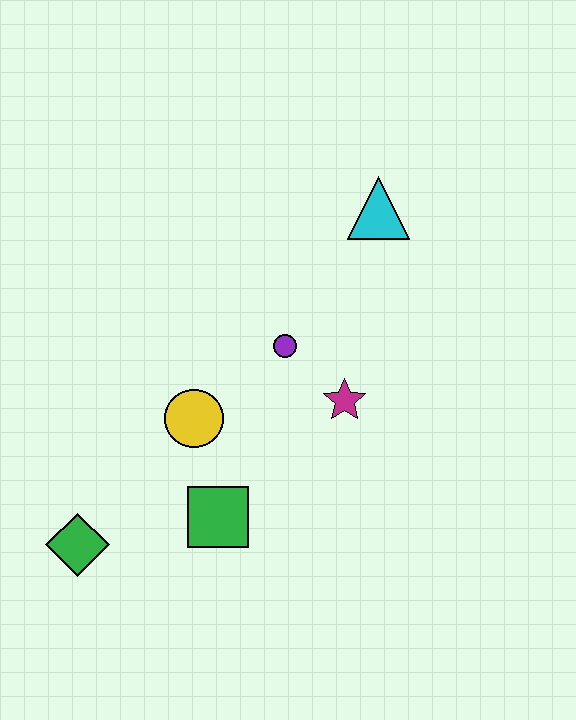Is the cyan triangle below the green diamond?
No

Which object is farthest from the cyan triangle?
The green diamond is farthest from the cyan triangle.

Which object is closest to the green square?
The yellow circle is closest to the green square.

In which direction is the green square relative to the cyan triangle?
The green square is below the cyan triangle.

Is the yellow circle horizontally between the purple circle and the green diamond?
Yes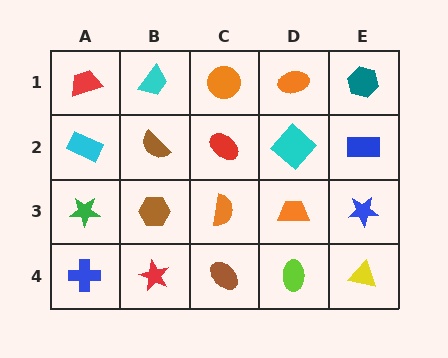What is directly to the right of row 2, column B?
A red ellipse.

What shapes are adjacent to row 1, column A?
A cyan rectangle (row 2, column A), a cyan trapezoid (row 1, column B).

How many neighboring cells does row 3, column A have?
3.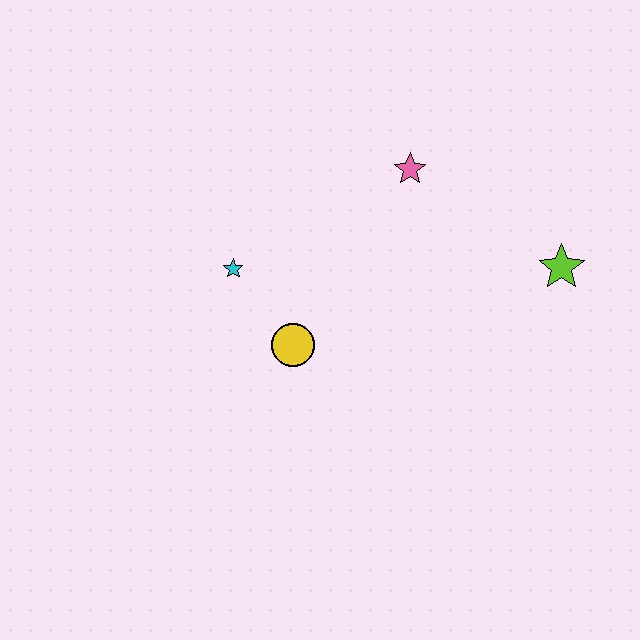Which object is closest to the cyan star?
The yellow circle is closest to the cyan star.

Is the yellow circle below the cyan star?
Yes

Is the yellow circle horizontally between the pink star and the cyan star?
Yes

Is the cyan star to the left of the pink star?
Yes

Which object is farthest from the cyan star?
The lime star is farthest from the cyan star.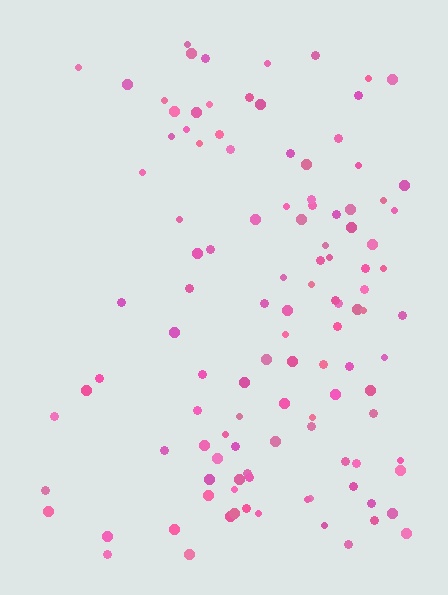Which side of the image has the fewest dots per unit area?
The left.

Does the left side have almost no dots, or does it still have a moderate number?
Still a moderate number, just noticeably fewer than the right.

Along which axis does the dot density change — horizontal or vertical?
Horizontal.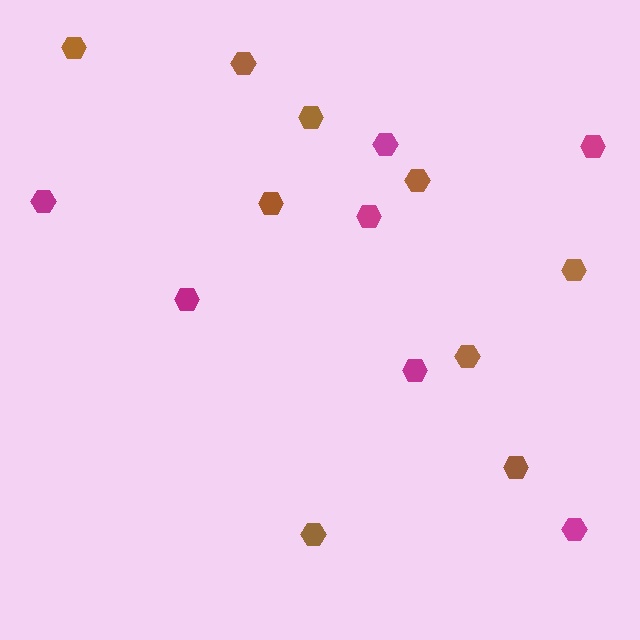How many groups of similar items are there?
There are 2 groups: one group of brown hexagons (9) and one group of magenta hexagons (7).